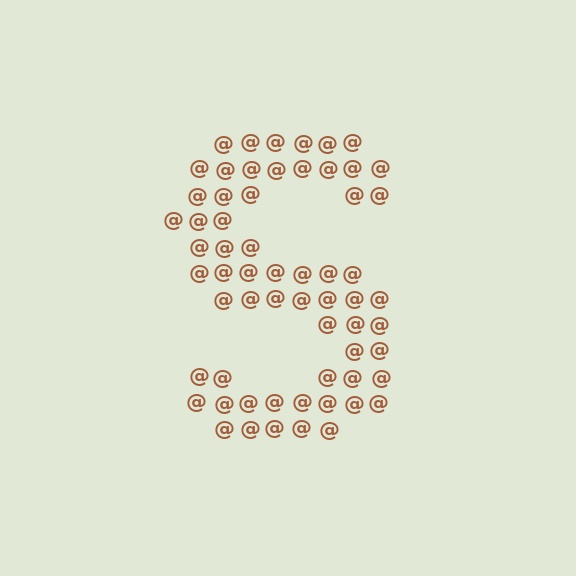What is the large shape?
The large shape is the letter S.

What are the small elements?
The small elements are at signs.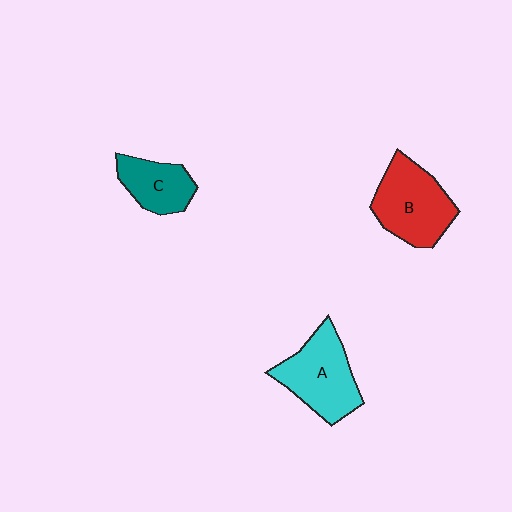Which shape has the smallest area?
Shape C (teal).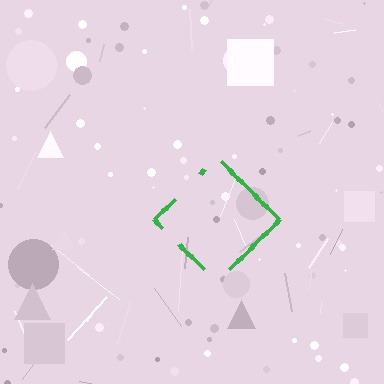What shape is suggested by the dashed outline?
The dashed outline suggests a diamond.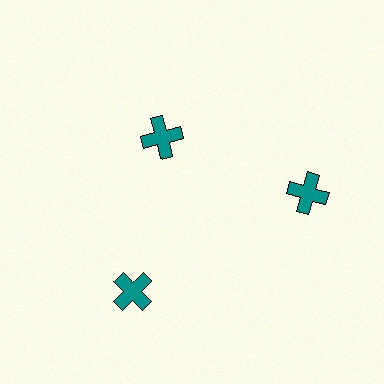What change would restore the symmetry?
The symmetry would be restored by moving it outward, back onto the ring so that all 3 crosses sit at equal angles and equal distance from the center.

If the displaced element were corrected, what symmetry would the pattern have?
It would have 3-fold rotational symmetry — the pattern would map onto itself every 120 degrees.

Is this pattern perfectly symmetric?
No. The 3 teal crosses are arranged in a ring, but one element near the 11 o'clock position is pulled inward toward the center, breaking the 3-fold rotational symmetry.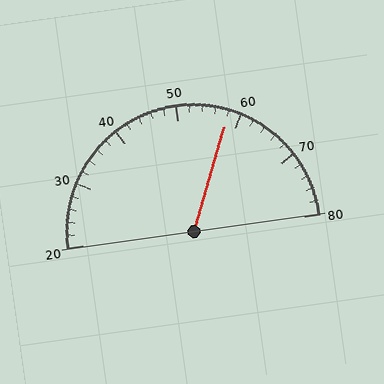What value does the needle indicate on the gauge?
The needle indicates approximately 58.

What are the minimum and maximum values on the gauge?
The gauge ranges from 20 to 80.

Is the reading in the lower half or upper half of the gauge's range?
The reading is in the upper half of the range (20 to 80).